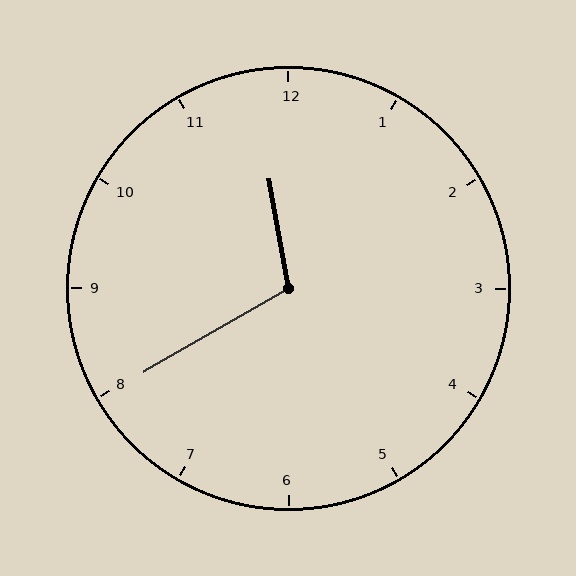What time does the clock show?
11:40.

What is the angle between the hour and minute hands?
Approximately 110 degrees.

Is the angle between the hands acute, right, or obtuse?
It is obtuse.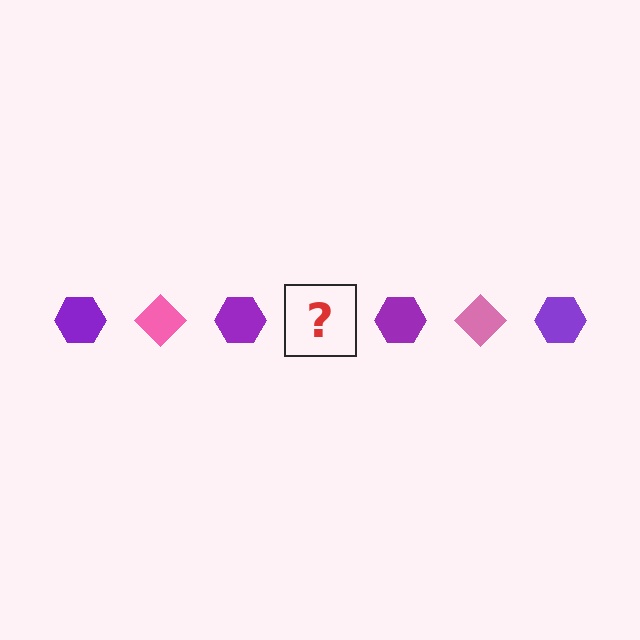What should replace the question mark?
The question mark should be replaced with a pink diamond.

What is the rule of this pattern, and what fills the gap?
The rule is that the pattern alternates between purple hexagon and pink diamond. The gap should be filled with a pink diamond.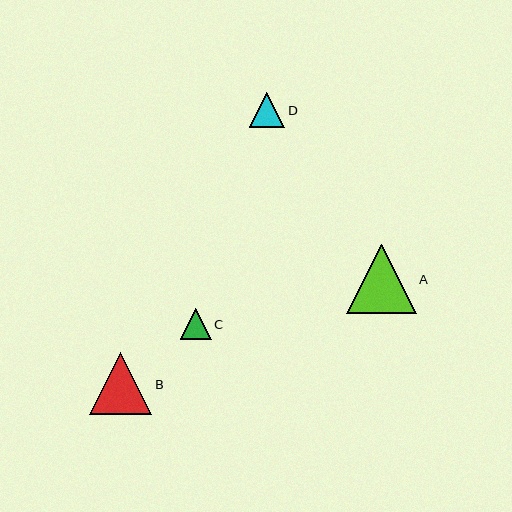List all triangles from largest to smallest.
From largest to smallest: A, B, D, C.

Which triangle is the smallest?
Triangle C is the smallest with a size of approximately 31 pixels.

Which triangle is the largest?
Triangle A is the largest with a size of approximately 70 pixels.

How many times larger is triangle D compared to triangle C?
Triangle D is approximately 1.1 times the size of triangle C.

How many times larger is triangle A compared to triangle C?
Triangle A is approximately 2.3 times the size of triangle C.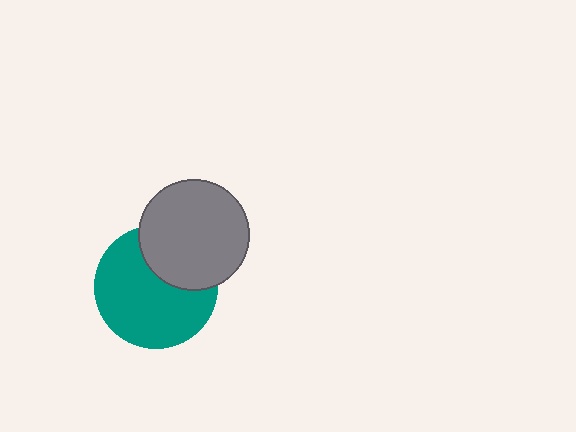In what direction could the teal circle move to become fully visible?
The teal circle could move toward the lower-left. That would shift it out from behind the gray circle entirely.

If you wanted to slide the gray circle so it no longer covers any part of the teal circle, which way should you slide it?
Slide it toward the upper-right — that is the most direct way to separate the two shapes.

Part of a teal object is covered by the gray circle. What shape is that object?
It is a circle.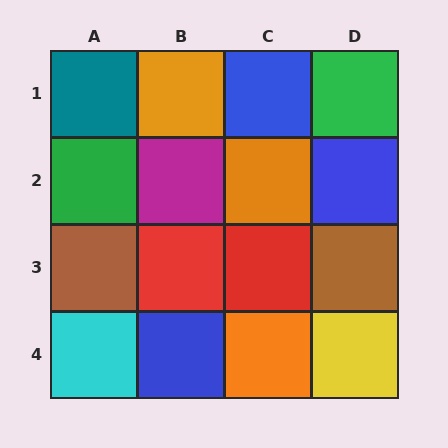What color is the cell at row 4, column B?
Blue.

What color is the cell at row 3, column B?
Red.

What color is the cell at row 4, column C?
Orange.